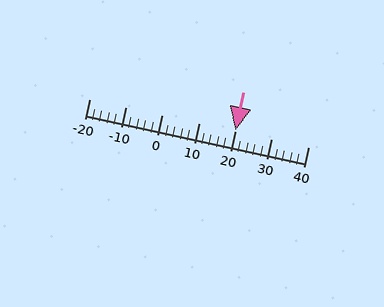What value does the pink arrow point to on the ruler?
The pink arrow points to approximately 20.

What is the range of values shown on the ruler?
The ruler shows values from -20 to 40.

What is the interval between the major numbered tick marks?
The major tick marks are spaced 10 units apart.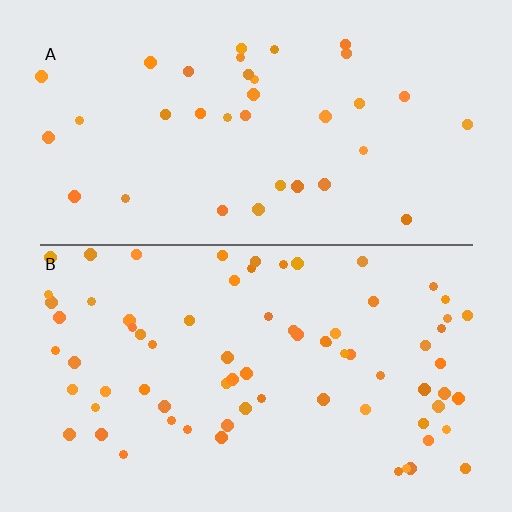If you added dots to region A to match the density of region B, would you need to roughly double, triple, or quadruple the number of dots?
Approximately double.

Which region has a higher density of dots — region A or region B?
B (the bottom).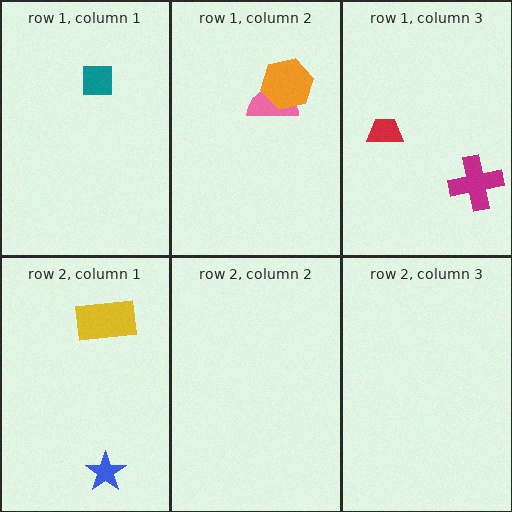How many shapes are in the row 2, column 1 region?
2.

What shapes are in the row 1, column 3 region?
The red trapezoid, the magenta cross.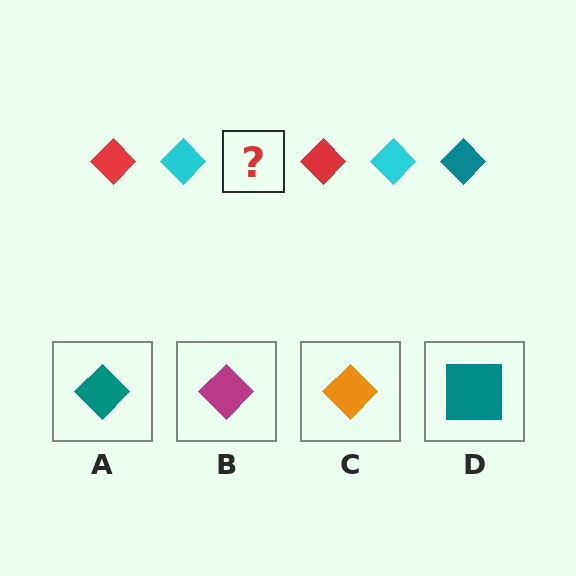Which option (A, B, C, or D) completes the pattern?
A.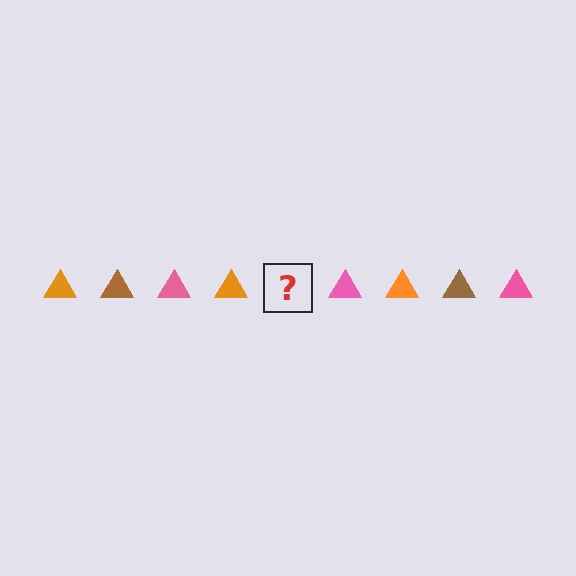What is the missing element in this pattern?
The missing element is a brown triangle.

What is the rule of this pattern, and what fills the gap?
The rule is that the pattern cycles through orange, brown, pink triangles. The gap should be filled with a brown triangle.